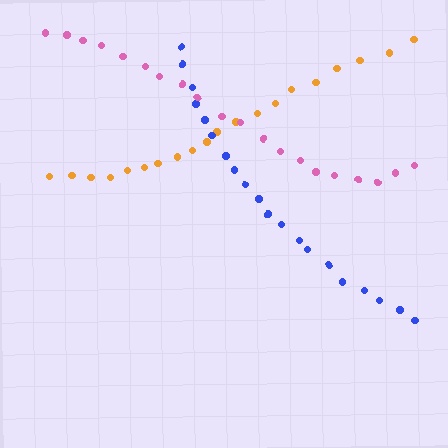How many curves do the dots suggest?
There are 3 distinct paths.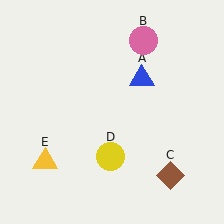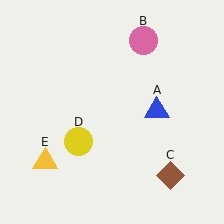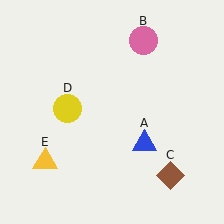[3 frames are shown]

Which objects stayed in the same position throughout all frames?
Pink circle (object B) and brown diamond (object C) and yellow triangle (object E) remained stationary.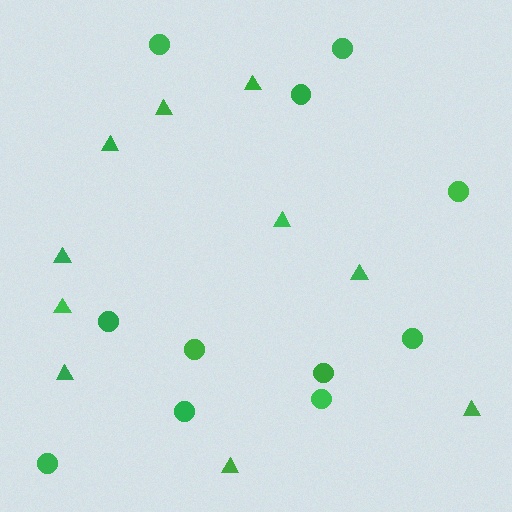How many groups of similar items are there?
There are 2 groups: one group of circles (11) and one group of triangles (10).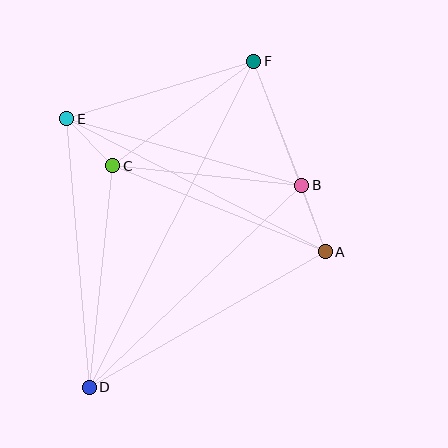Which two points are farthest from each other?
Points D and F are farthest from each other.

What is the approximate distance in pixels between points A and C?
The distance between A and C is approximately 229 pixels.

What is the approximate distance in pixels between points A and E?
The distance between A and E is approximately 291 pixels.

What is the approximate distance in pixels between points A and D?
The distance between A and D is approximately 272 pixels.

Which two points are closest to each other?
Points C and E are closest to each other.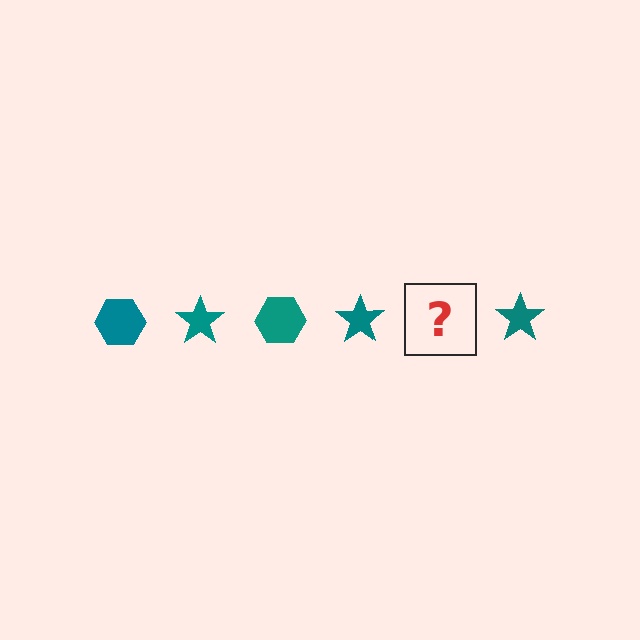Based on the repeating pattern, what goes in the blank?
The blank should be a teal hexagon.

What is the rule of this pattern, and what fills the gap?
The rule is that the pattern cycles through hexagon, star shapes in teal. The gap should be filled with a teal hexagon.